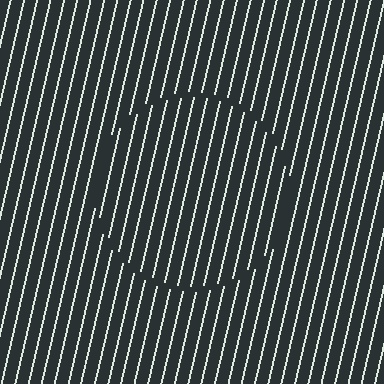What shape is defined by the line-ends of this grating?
An illusory circle. The interior of the shape contains the same grating, shifted by half a period — the contour is defined by the phase discontinuity where line-ends from the inner and outer gratings abut.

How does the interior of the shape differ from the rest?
The interior of the shape contains the same grating, shifted by half a period — the contour is defined by the phase discontinuity where line-ends from the inner and outer gratings abut.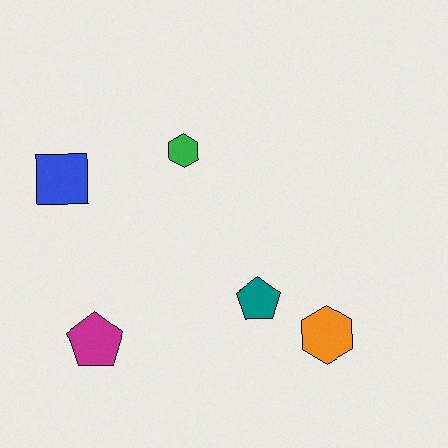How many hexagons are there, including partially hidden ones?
There are 2 hexagons.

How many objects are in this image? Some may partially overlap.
There are 5 objects.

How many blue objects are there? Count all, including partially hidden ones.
There is 1 blue object.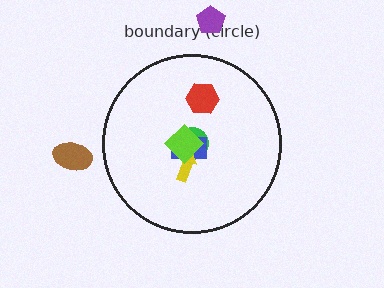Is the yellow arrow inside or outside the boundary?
Inside.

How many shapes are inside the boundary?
5 inside, 2 outside.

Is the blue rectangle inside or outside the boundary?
Inside.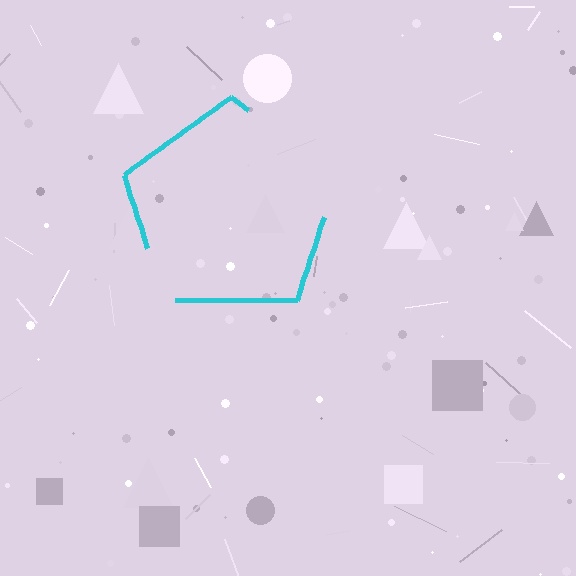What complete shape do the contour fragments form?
The contour fragments form a pentagon.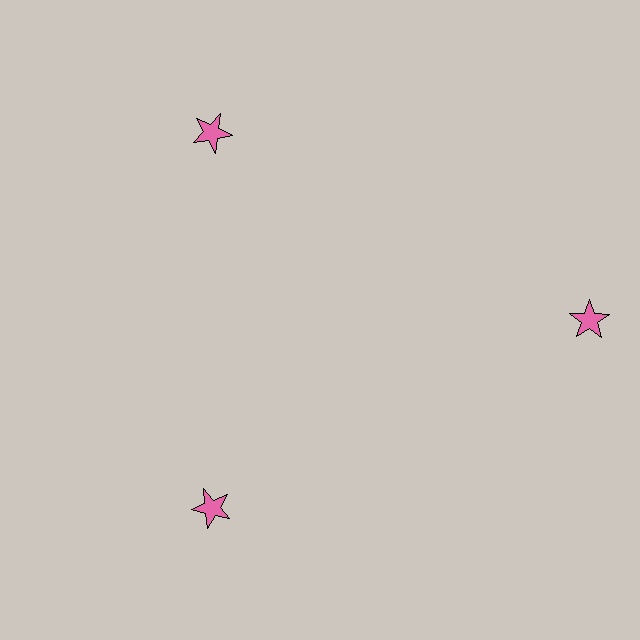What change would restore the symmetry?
The symmetry would be restored by moving it inward, back onto the ring so that all 3 stars sit at equal angles and equal distance from the center.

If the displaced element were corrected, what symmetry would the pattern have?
It would have 3-fold rotational symmetry — the pattern would map onto itself every 120 degrees.